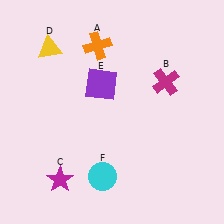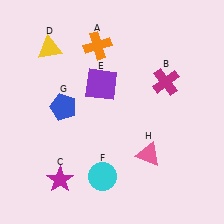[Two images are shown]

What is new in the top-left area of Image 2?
A blue pentagon (G) was added in the top-left area of Image 2.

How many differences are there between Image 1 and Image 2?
There are 2 differences between the two images.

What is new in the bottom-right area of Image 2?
A pink triangle (H) was added in the bottom-right area of Image 2.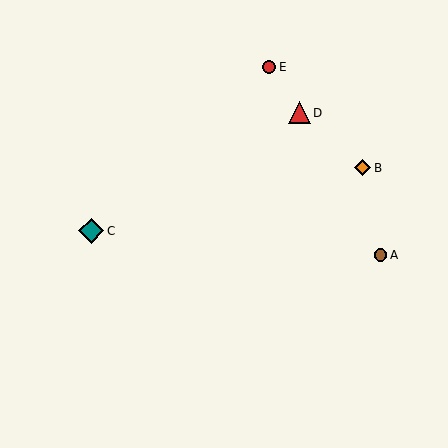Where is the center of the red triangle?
The center of the red triangle is at (299, 113).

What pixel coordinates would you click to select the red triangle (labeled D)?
Click at (299, 113) to select the red triangle D.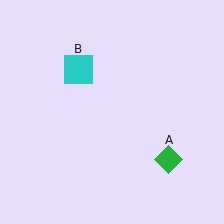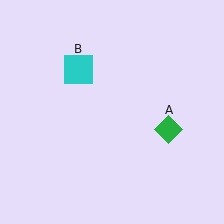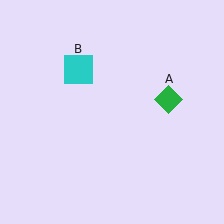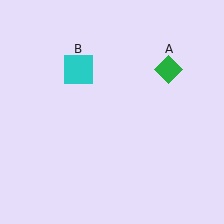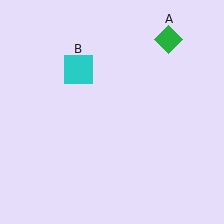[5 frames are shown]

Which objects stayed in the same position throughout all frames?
Cyan square (object B) remained stationary.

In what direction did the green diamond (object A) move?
The green diamond (object A) moved up.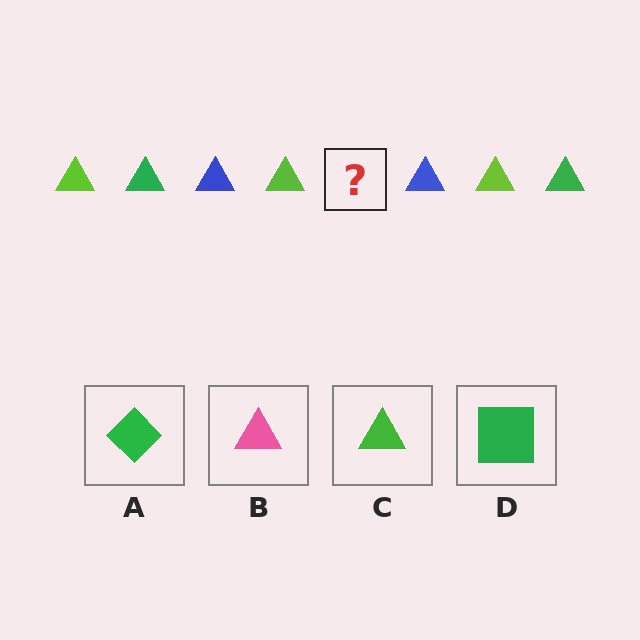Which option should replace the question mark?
Option C.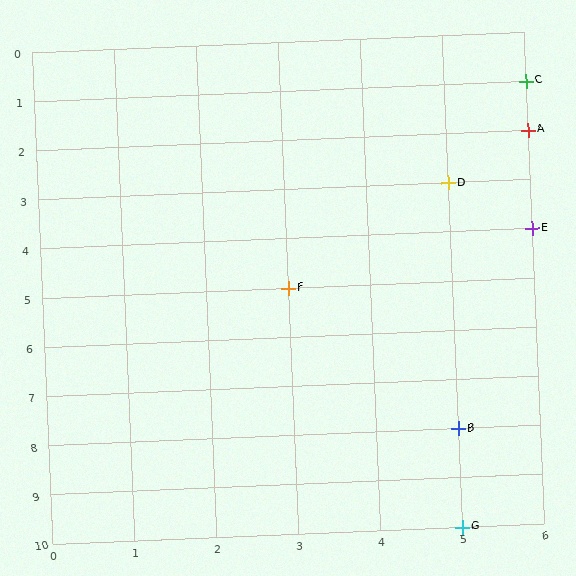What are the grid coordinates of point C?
Point C is at grid coordinates (6, 1).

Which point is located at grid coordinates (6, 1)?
Point C is at (6, 1).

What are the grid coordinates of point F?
Point F is at grid coordinates (3, 5).